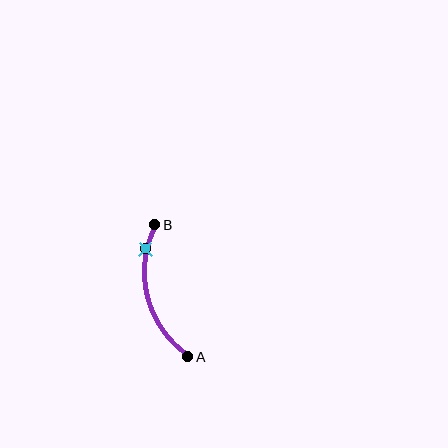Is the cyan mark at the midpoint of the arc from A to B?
No. The cyan mark lies on the arc but is closer to endpoint B. The arc midpoint would be at the point on the curve equidistant along the arc from both A and B.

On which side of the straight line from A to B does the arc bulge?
The arc bulges to the left of the straight line connecting A and B.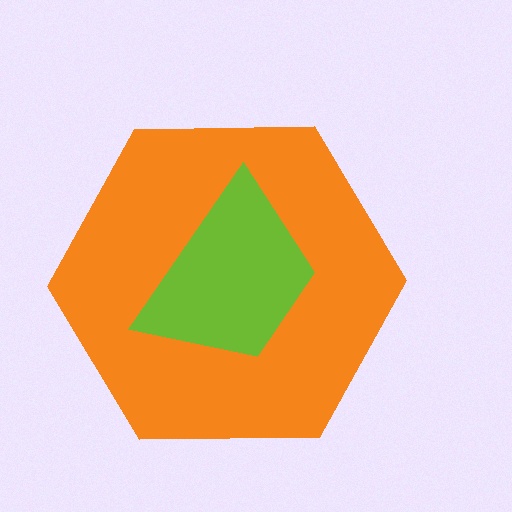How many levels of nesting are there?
2.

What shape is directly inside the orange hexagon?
The lime trapezoid.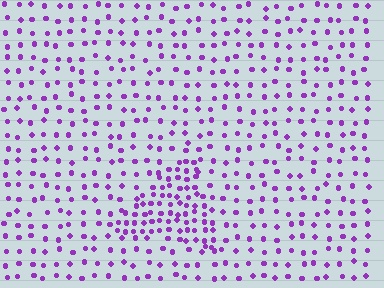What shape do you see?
I see a triangle.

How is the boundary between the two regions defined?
The boundary is defined by a change in element density (approximately 2.2x ratio). All elements are the same color, size, and shape.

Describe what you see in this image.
The image contains small purple elements arranged at two different densities. A triangle-shaped region is visible where the elements are more densely packed than the surrounding area.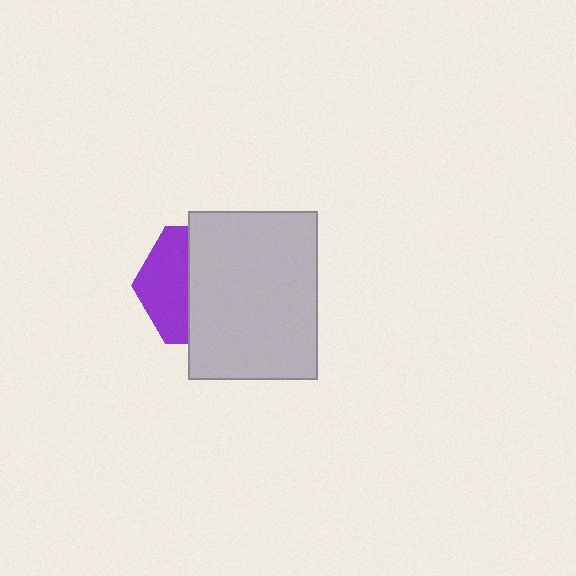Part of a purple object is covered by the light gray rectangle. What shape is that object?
It is a hexagon.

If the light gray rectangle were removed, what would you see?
You would see the complete purple hexagon.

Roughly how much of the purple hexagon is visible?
A small part of it is visible (roughly 39%).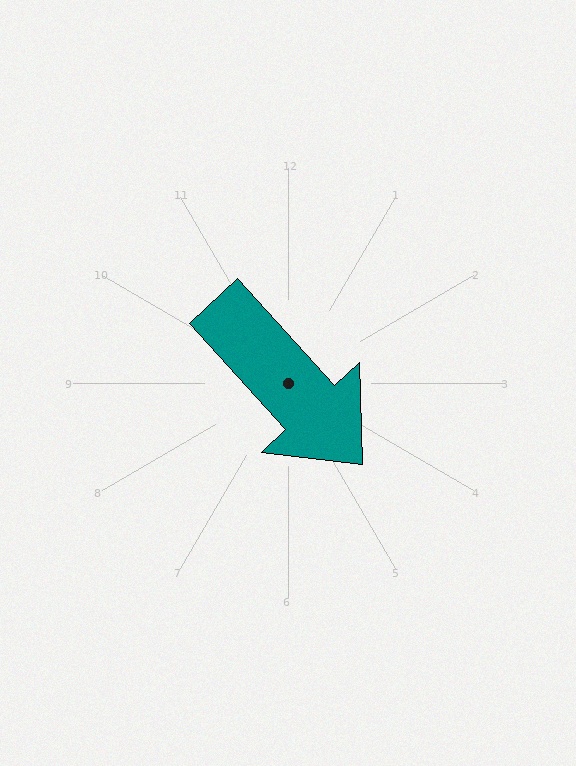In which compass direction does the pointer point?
Southeast.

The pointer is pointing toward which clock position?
Roughly 5 o'clock.